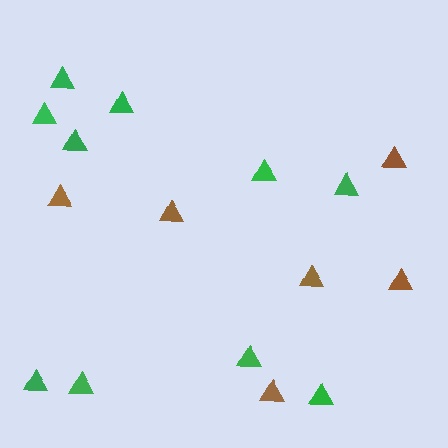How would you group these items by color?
There are 2 groups: one group of green triangles (10) and one group of brown triangles (6).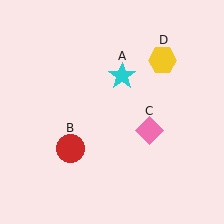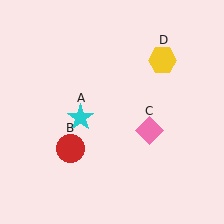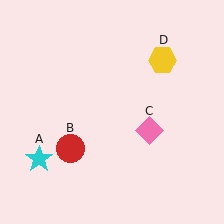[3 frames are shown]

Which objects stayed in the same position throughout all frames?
Red circle (object B) and pink diamond (object C) and yellow hexagon (object D) remained stationary.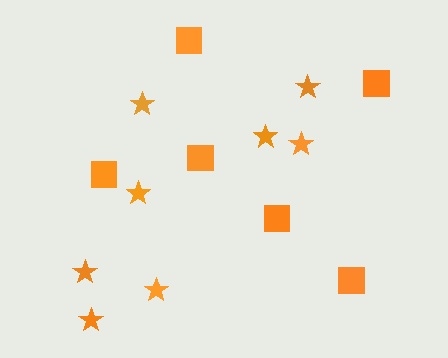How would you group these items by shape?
There are 2 groups: one group of squares (6) and one group of stars (8).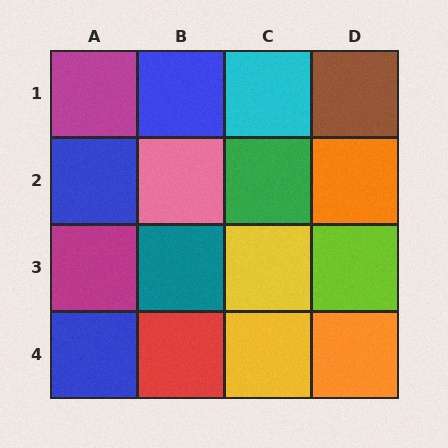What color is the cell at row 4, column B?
Red.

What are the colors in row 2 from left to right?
Blue, pink, green, orange.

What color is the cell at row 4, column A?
Blue.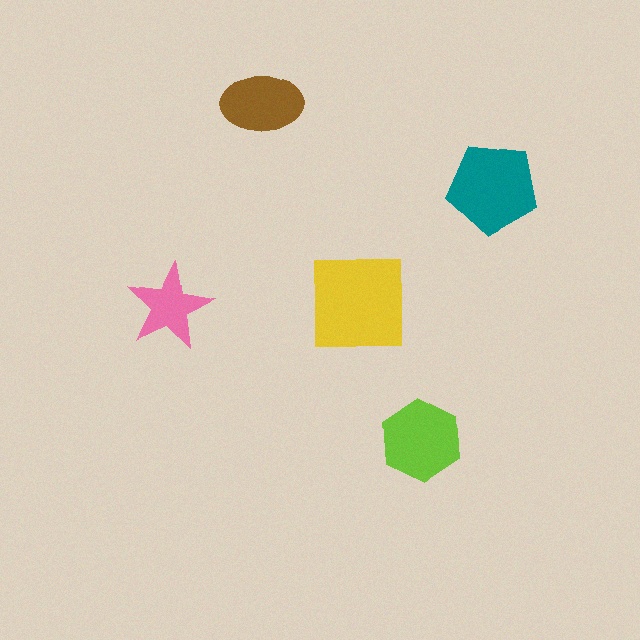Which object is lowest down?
The lime hexagon is bottommost.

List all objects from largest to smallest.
The yellow square, the teal pentagon, the lime hexagon, the brown ellipse, the pink star.